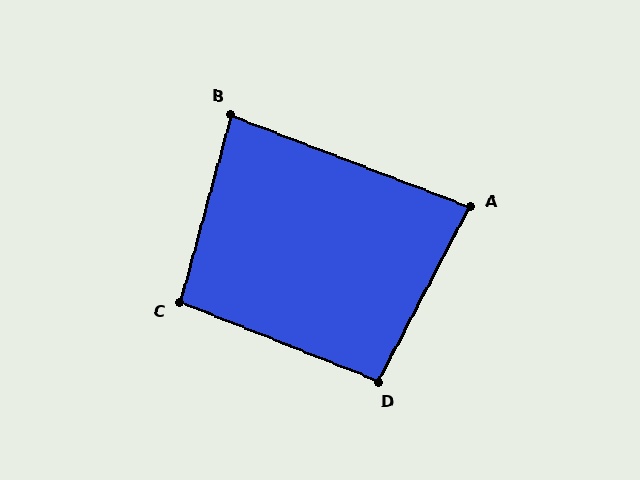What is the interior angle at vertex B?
Approximately 84 degrees (acute).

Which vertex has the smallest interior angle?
A, at approximately 83 degrees.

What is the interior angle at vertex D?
Approximately 96 degrees (obtuse).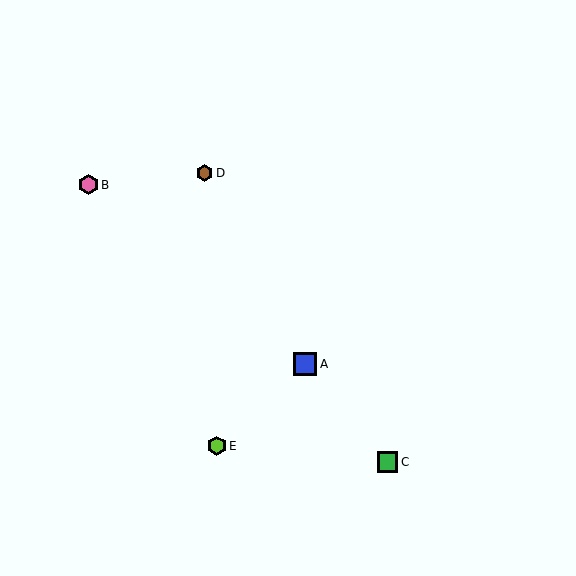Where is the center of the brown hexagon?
The center of the brown hexagon is at (204, 173).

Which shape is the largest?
The blue square (labeled A) is the largest.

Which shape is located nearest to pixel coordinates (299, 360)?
The blue square (labeled A) at (305, 364) is nearest to that location.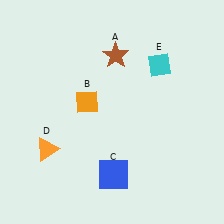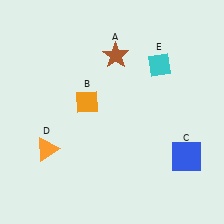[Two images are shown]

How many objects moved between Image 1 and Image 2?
1 object moved between the two images.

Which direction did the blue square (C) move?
The blue square (C) moved right.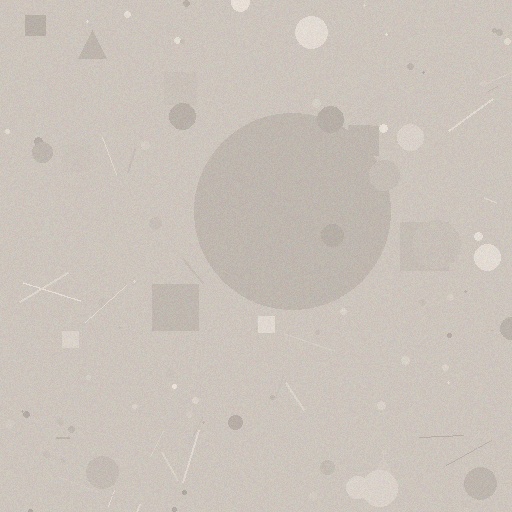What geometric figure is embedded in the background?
A circle is embedded in the background.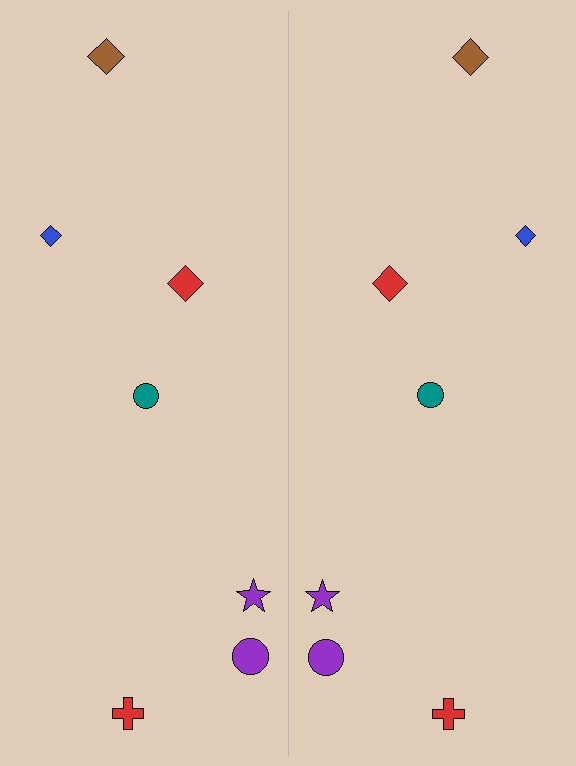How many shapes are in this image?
There are 14 shapes in this image.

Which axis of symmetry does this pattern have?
The pattern has a vertical axis of symmetry running through the center of the image.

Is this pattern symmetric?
Yes, this pattern has bilateral (reflection) symmetry.